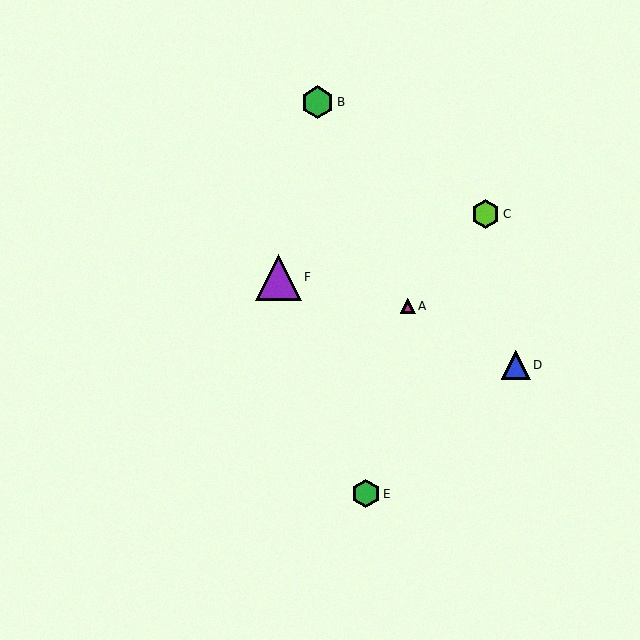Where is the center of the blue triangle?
The center of the blue triangle is at (516, 365).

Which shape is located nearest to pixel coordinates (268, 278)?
The purple triangle (labeled F) at (278, 277) is nearest to that location.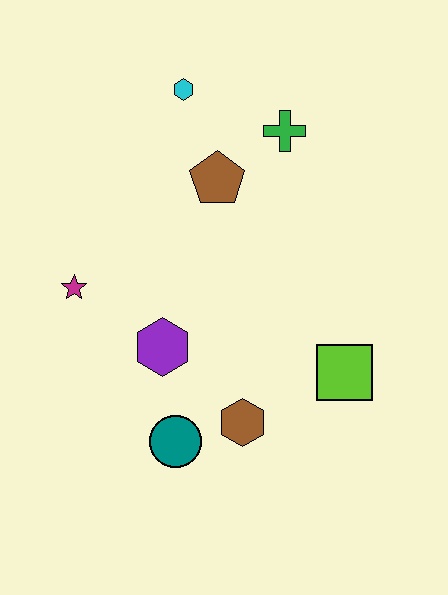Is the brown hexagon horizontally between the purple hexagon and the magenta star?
No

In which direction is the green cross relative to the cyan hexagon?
The green cross is to the right of the cyan hexagon.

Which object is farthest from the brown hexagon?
The cyan hexagon is farthest from the brown hexagon.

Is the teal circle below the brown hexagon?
Yes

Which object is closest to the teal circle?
The brown hexagon is closest to the teal circle.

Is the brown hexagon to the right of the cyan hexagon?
Yes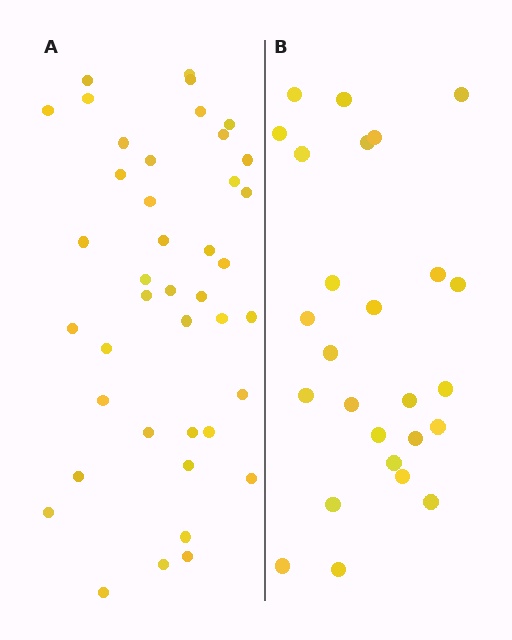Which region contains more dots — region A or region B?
Region A (the left region) has more dots.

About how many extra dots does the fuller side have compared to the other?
Region A has approximately 15 more dots than region B.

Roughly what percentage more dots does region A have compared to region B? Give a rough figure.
About 60% more.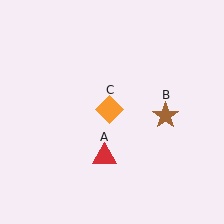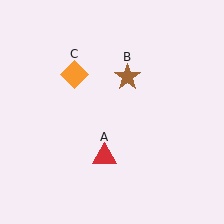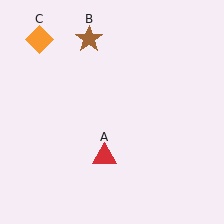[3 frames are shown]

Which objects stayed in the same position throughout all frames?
Red triangle (object A) remained stationary.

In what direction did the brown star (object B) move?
The brown star (object B) moved up and to the left.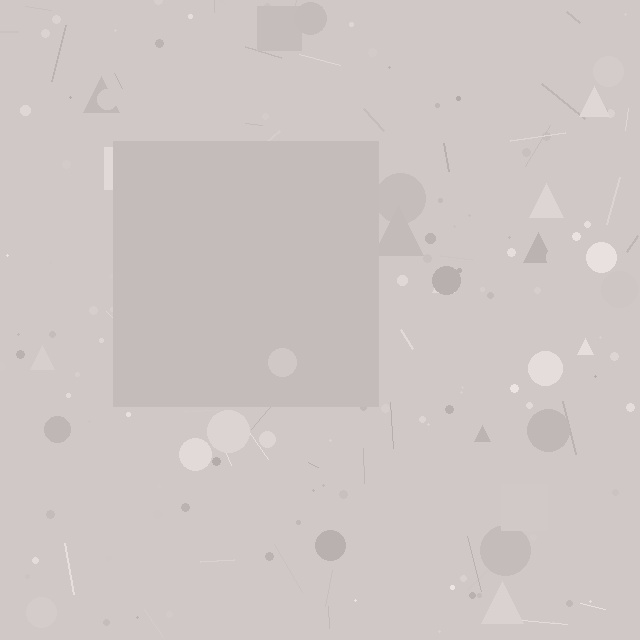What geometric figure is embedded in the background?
A square is embedded in the background.